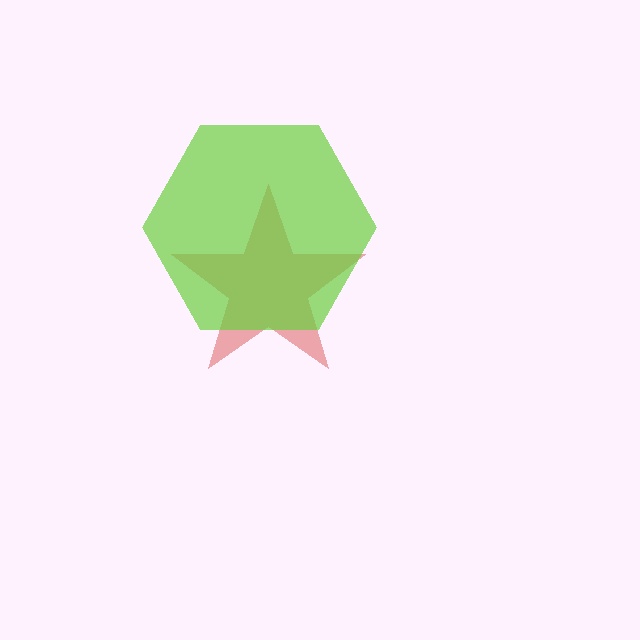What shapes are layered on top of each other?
The layered shapes are: a red star, a lime hexagon.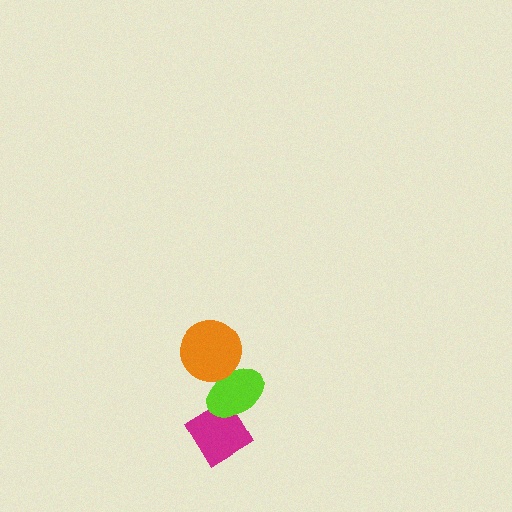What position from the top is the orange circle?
The orange circle is 1st from the top.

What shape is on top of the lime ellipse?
The orange circle is on top of the lime ellipse.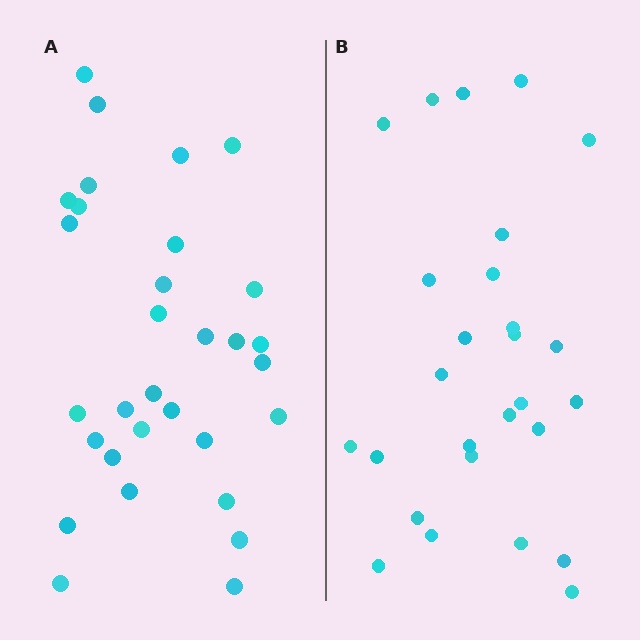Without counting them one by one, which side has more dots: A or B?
Region A (the left region) has more dots.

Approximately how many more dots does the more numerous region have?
Region A has about 4 more dots than region B.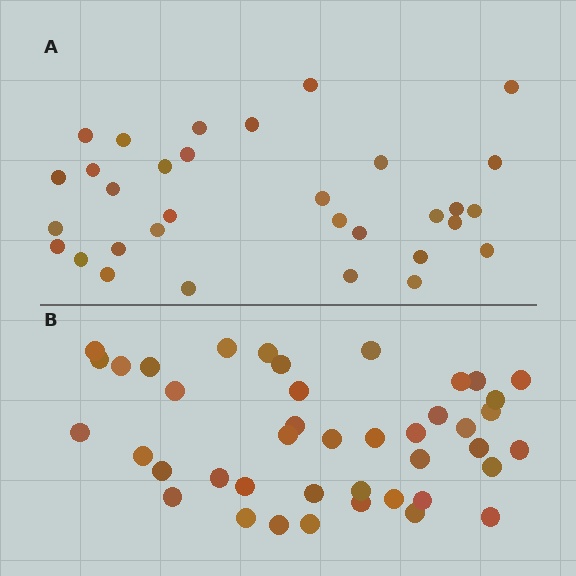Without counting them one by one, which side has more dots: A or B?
Region B (the bottom region) has more dots.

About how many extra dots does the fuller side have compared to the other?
Region B has roughly 10 or so more dots than region A.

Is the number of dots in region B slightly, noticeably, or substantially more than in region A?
Region B has noticeably more, but not dramatically so. The ratio is roughly 1.3 to 1.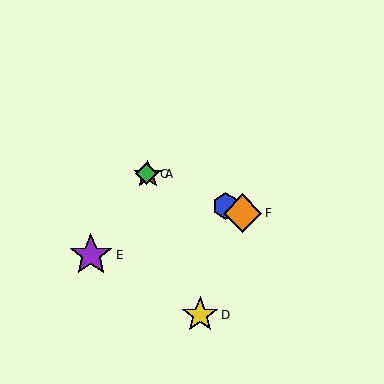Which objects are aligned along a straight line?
Objects A, B, C, F are aligned along a straight line.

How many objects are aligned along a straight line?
4 objects (A, B, C, F) are aligned along a straight line.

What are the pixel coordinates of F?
Object F is at (243, 213).